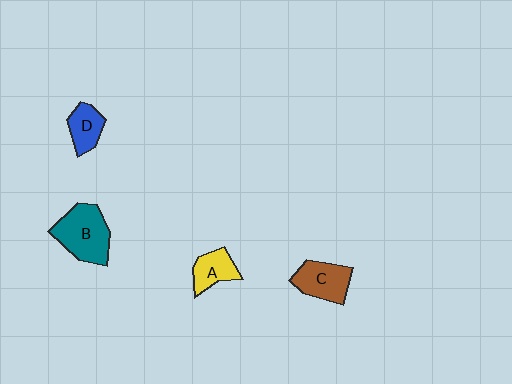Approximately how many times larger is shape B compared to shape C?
Approximately 1.4 times.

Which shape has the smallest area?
Shape D (blue).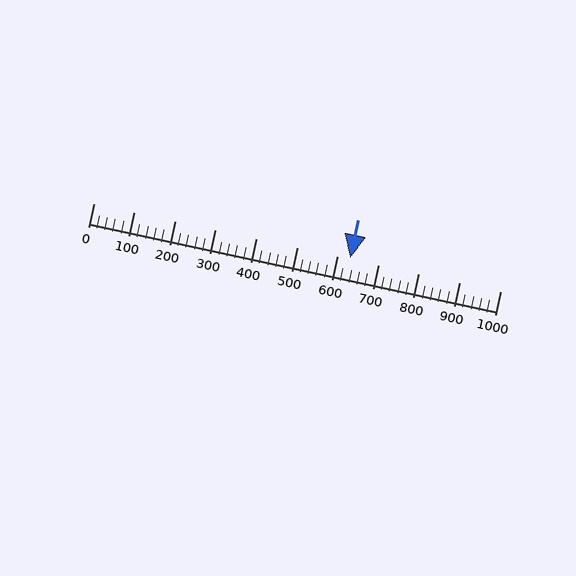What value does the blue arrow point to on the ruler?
The blue arrow points to approximately 631.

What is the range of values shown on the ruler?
The ruler shows values from 0 to 1000.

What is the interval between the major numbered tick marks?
The major tick marks are spaced 100 units apart.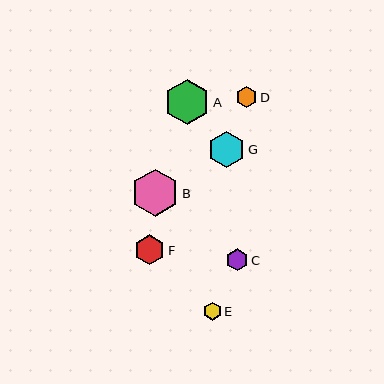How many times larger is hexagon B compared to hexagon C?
Hexagon B is approximately 2.1 times the size of hexagon C.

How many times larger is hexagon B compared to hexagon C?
Hexagon B is approximately 2.1 times the size of hexagon C.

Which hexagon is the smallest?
Hexagon E is the smallest with a size of approximately 18 pixels.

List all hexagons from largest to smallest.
From largest to smallest: B, A, G, F, C, D, E.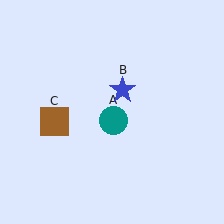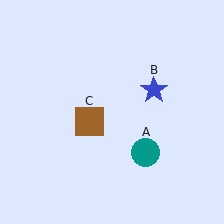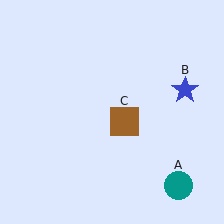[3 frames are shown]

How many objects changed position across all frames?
3 objects changed position: teal circle (object A), blue star (object B), brown square (object C).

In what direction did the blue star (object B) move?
The blue star (object B) moved right.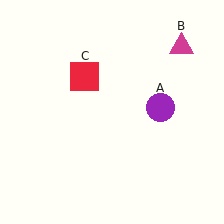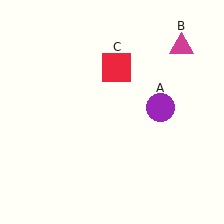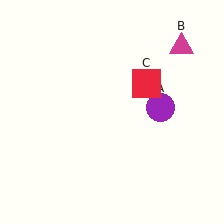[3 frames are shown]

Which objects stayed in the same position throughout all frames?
Purple circle (object A) and magenta triangle (object B) remained stationary.